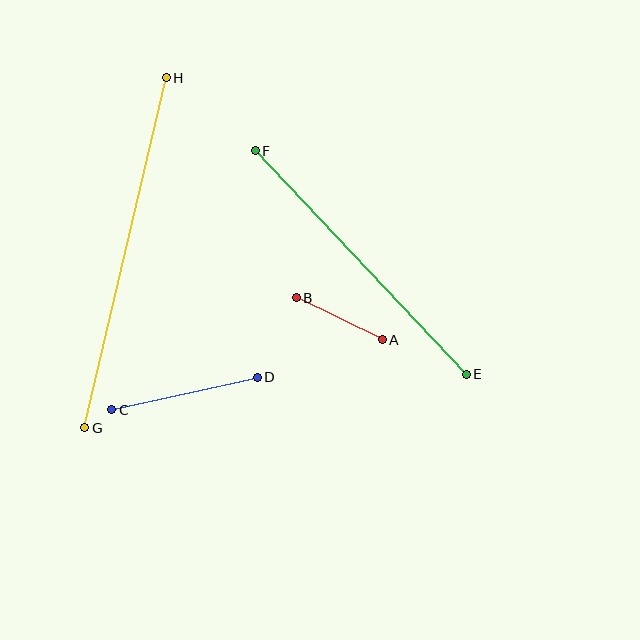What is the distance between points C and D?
The distance is approximately 149 pixels.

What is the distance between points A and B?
The distance is approximately 96 pixels.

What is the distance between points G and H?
The distance is approximately 359 pixels.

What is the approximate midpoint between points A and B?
The midpoint is at approximately (339, 319) pixels.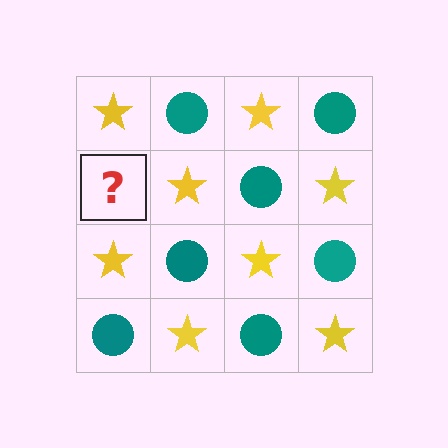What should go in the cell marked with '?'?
The missing cell should contain a teal circle.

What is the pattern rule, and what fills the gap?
The rule is that it alternates yellow star and teal circle in a checkerboard pattern. The gap should be filled with a teal circle.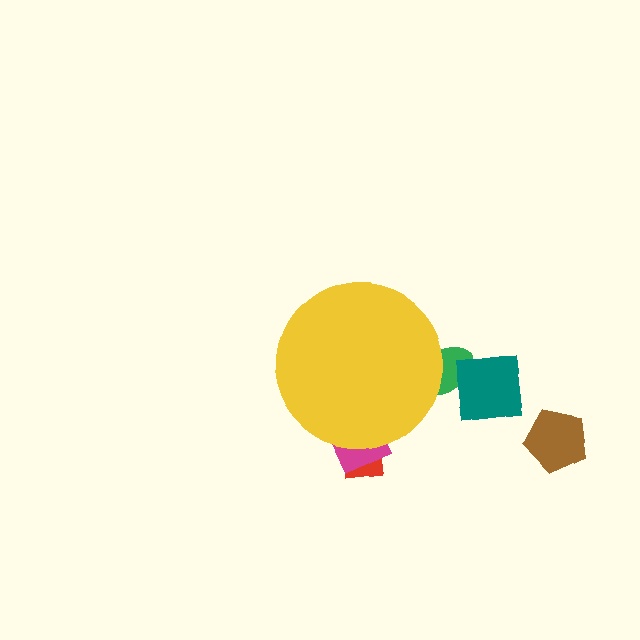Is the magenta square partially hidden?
Yes, the magenta square is partially hidden behind the yellow circle.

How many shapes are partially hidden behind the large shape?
3 shapes are partially hidden.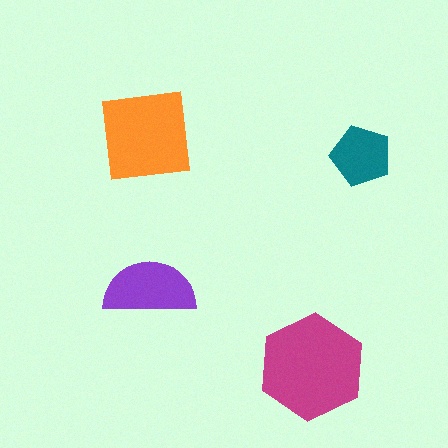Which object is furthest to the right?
The teal pentagon is rightmost.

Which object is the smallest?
The teal pentagon.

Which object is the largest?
The magenta hexagon.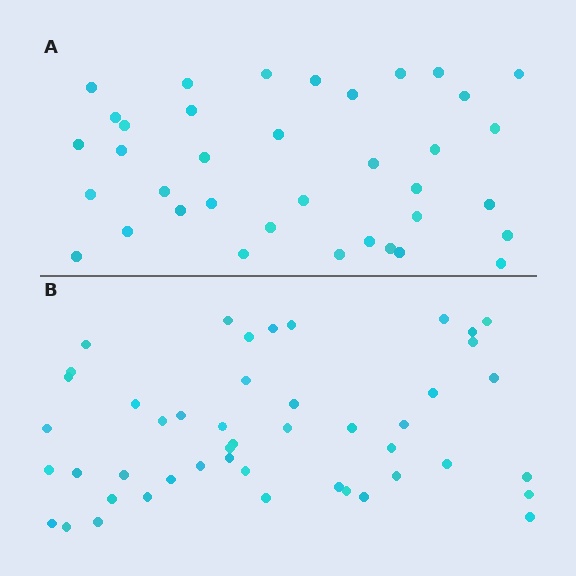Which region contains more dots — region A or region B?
Region B (the bottom region) has more dots.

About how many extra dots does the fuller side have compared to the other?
Region B has roughly 10 or so more dots than region A.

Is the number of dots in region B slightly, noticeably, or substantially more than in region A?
Region B has noticeably more, but not dramatically so. The ratio is roughly 1.3 to 1.